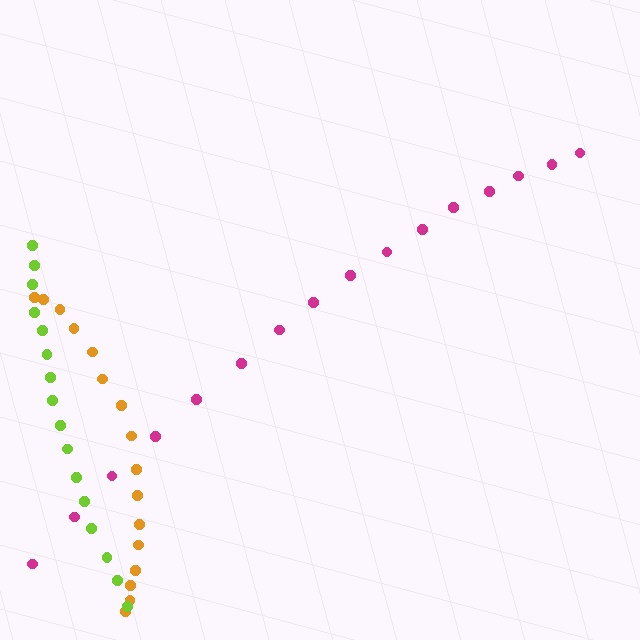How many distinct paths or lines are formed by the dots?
There are 3 distinct paths.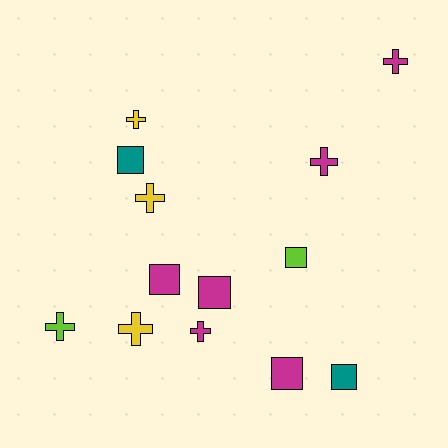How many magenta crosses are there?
There are 3 magenta crosses.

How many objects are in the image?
There are 13 objects.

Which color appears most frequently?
Magenta, with 6 objects.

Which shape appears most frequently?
Cross, with 7 objects.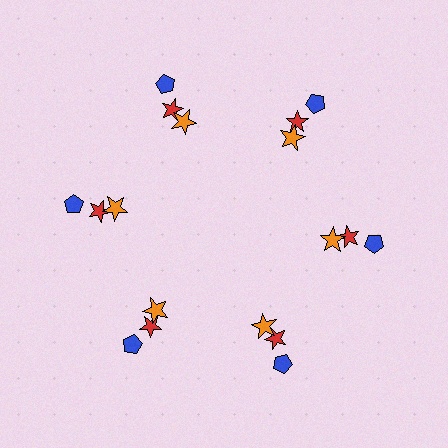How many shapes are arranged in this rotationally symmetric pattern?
There are 18 shapes, arranged in 6 groups of 3.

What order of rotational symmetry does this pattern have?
This pattern has 6-fold rotational symmetry.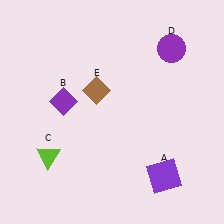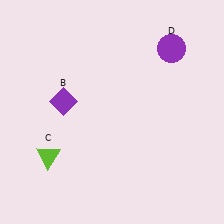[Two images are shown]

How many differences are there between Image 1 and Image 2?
There are 2 differences between the two images.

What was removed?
The brown diamond (E), the purple square (A) were removed in Image 2.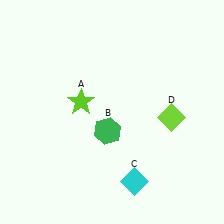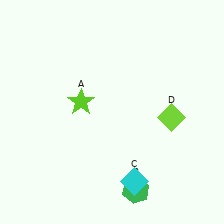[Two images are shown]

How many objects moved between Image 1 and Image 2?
1 object moved between the two images.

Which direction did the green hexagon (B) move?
The green hexagon (B) moved down.